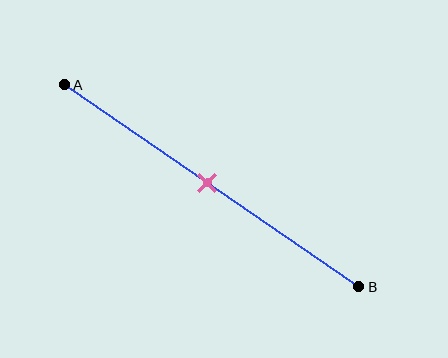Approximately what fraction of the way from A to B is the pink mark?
The pink mark is approximately 50% of the way from A to B.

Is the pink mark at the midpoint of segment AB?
Yes, the mark is approximately at the midpoint.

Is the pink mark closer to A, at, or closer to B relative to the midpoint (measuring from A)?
The pink mark is approximately at the midpoint of segment AB.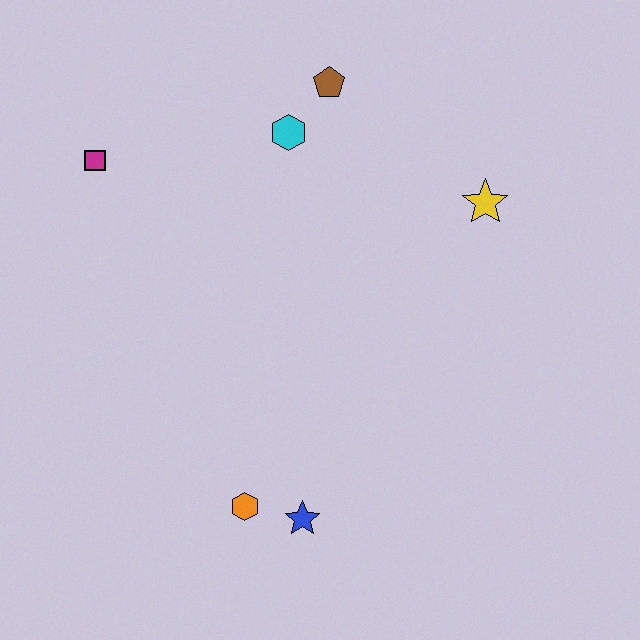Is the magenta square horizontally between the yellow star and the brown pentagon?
No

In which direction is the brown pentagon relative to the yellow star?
The brown pentagon is to the left of the yellow star.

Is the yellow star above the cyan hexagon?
No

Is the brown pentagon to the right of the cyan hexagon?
Yes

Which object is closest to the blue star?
The orange hexagon is closest to the blue star.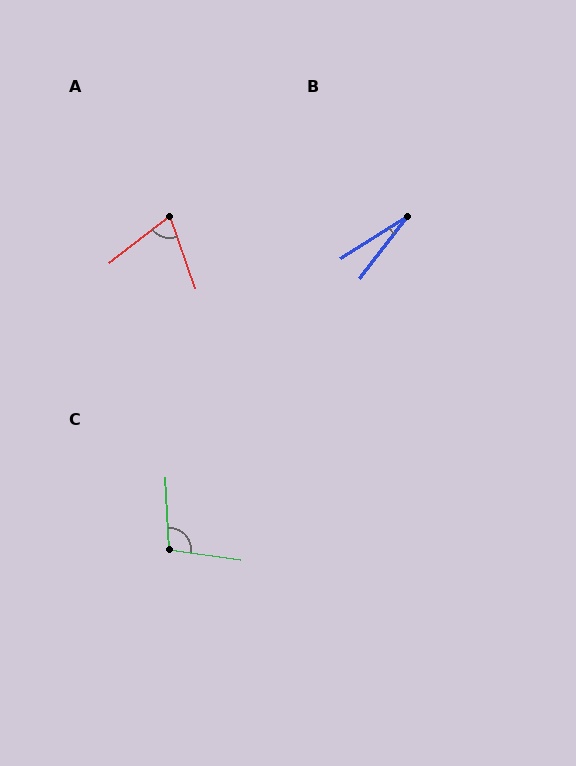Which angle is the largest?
C, at approximately 101 degrees.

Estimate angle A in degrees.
Approximately 72 degrees.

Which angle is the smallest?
B, at approximately 21 degrees.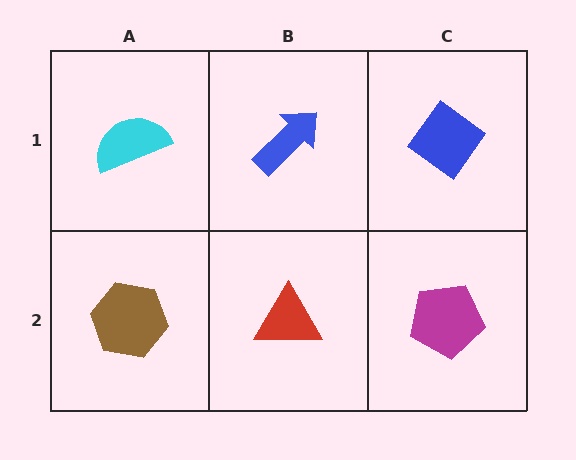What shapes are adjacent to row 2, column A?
A cyan semicircle (row 1, column A), a red triangle (row 2, column B).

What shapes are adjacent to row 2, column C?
A blue diamond (row 1, column C), a red triangle (row 2, column B).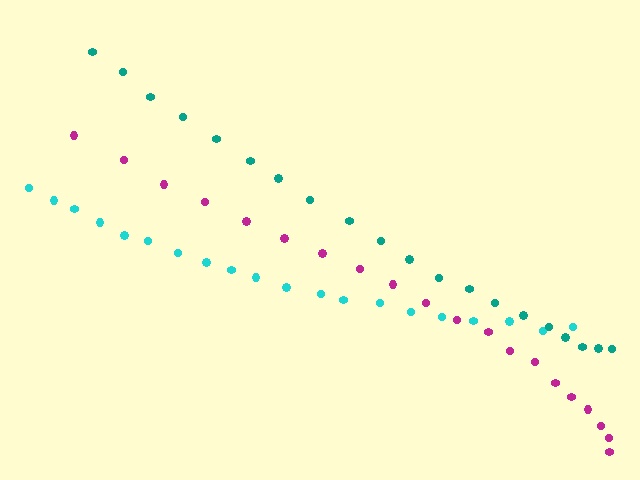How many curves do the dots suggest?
There are 3 distinct paths.